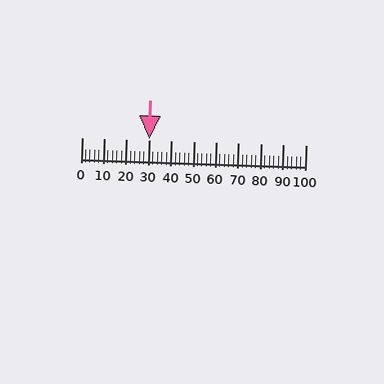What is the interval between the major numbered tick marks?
The major tick marks are spaced 10 units apart.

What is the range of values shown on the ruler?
The ruler shows values from 0 to 100.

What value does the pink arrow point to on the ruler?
The pink arrow points to approximately 30.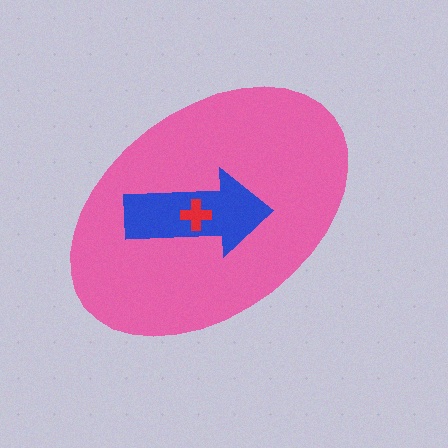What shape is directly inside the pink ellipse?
The blue arrow.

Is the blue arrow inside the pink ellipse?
Yes.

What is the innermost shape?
The red cross.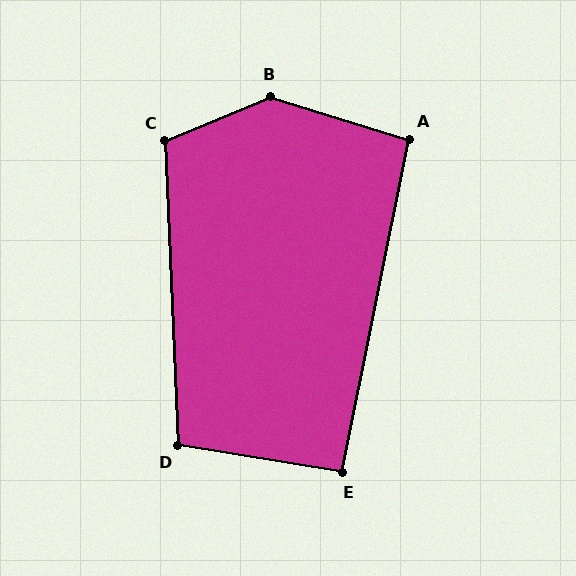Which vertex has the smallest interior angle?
E, at approximately 92 degrees.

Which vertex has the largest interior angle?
B, at approximately 141 degrees.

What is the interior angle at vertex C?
Approximately 110 degrees (obtuse).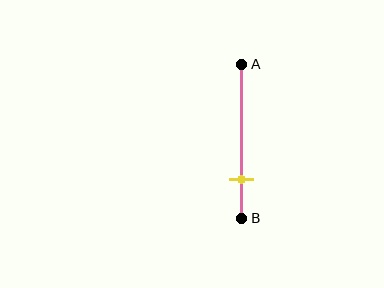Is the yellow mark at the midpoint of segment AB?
No, the mark is at about 75% from A, not at the 50% midpoint.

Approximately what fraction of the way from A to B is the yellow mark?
The yellow mark is approximately 75% of the way from A to B.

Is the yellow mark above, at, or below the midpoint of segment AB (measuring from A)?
The yellow mark is below the midpoint of segment AB.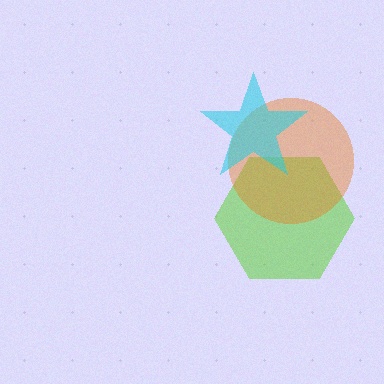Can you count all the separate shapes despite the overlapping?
Yes, there are 3 separate shapes.